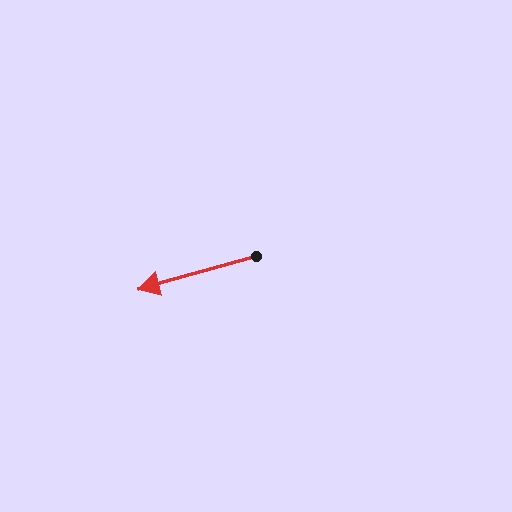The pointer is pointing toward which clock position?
Roughly 8 o'clock.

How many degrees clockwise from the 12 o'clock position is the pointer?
Approximately 254 degrees.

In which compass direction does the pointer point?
West.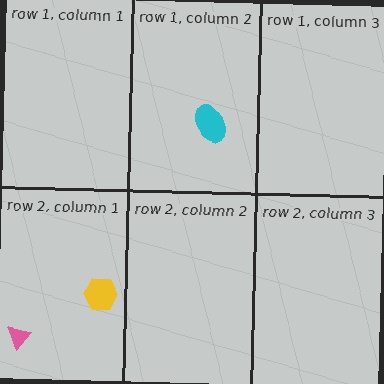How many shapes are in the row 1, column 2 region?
1.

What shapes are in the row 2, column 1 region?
The pink triangle, the yellow hexagon.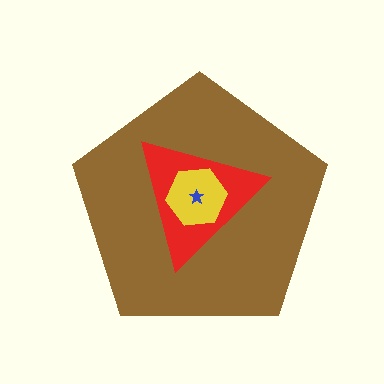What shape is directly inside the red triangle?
The yellow hexagon.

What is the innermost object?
The blue star.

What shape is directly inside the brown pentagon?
The red triangle.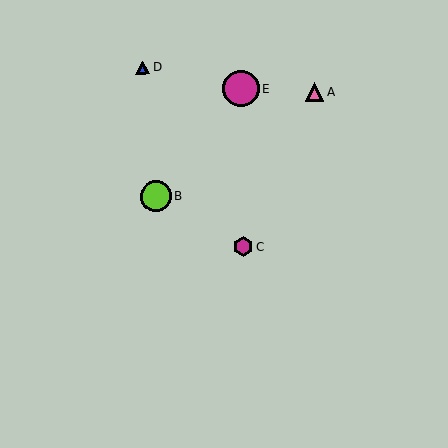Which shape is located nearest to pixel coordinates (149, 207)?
The lime circle (labeled B) at (156, 196) is nearest to that location.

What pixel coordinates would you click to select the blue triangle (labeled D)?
Click at (143, 68) to select the blue triangle D.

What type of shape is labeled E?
Shape E is a magenta circle.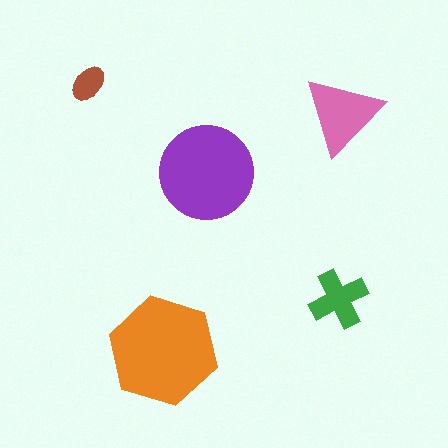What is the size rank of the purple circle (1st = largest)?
2nd.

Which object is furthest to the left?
The brown ellipse is leftmost.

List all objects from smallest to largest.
The brown ellipse, the green cross, the pink triangle, the purple circle, the orange hexagon.